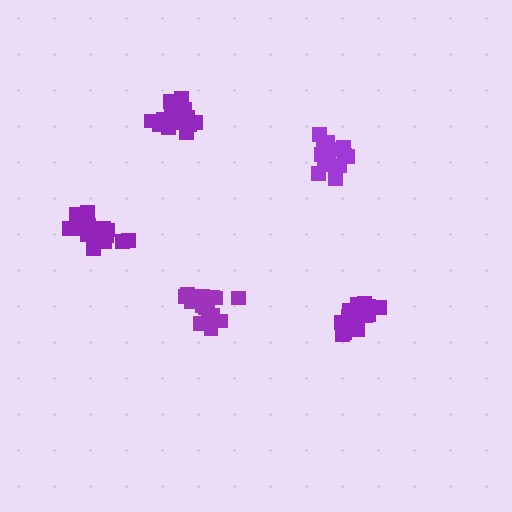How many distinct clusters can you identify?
There are 5 distinct clusters.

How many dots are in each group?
Group 1: 16 dots, Group 2: 20 dots, Group 3: 19 dots, Group 4: 19 dots, Group 5: 19 dots (93 total).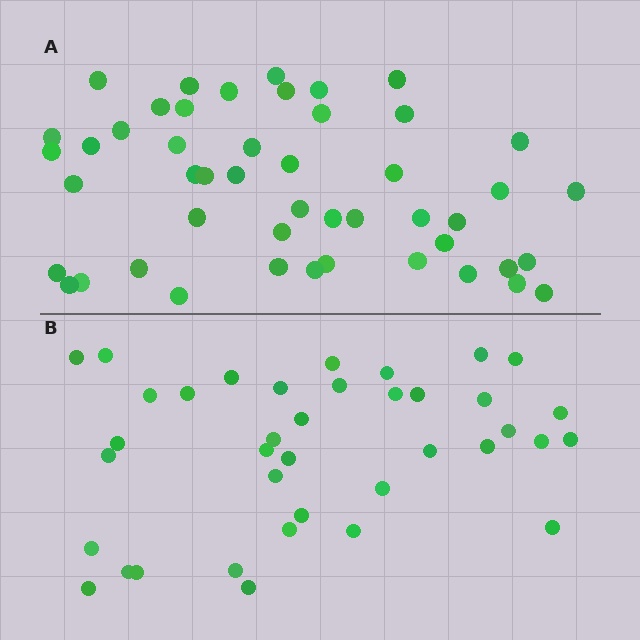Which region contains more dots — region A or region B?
Region A (the top region) has more dots.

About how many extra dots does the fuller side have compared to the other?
Region A has roughly 10 or so more dots than region B.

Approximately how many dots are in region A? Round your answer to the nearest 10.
About 50 dots. (The exact count is 48, which rounds to 50.)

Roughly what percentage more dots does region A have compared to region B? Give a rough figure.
About 25% more.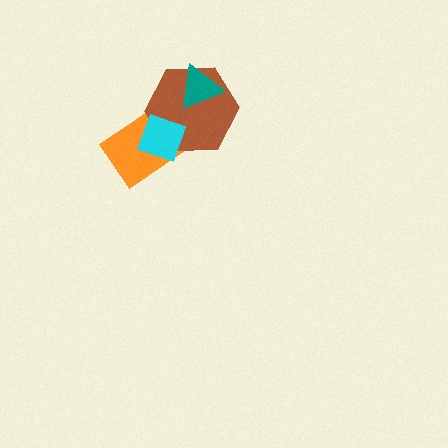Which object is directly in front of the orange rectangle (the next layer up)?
The brown hexagon is directly in front of the orange rectangle.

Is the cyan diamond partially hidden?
No, no other shape covers it.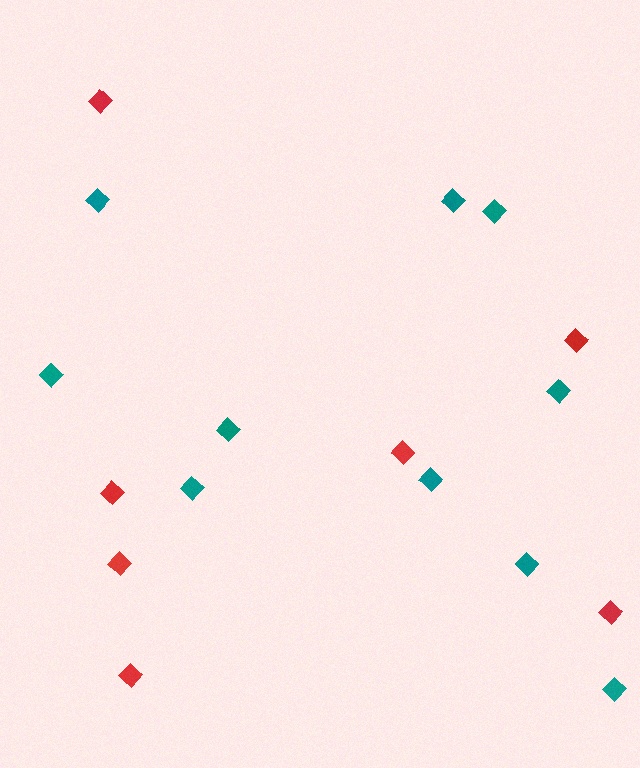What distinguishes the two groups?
There are 2 groups: one group of red diamonds (7) and one group of teal diamonds (10).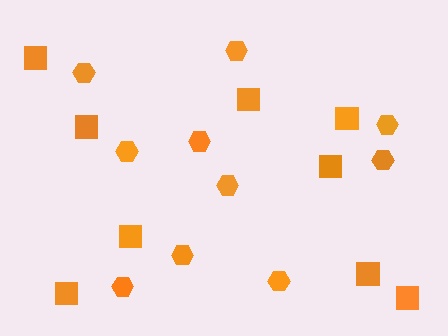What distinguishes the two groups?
There are 2 groups: one group of hexagons (10) and one group of squares (9).